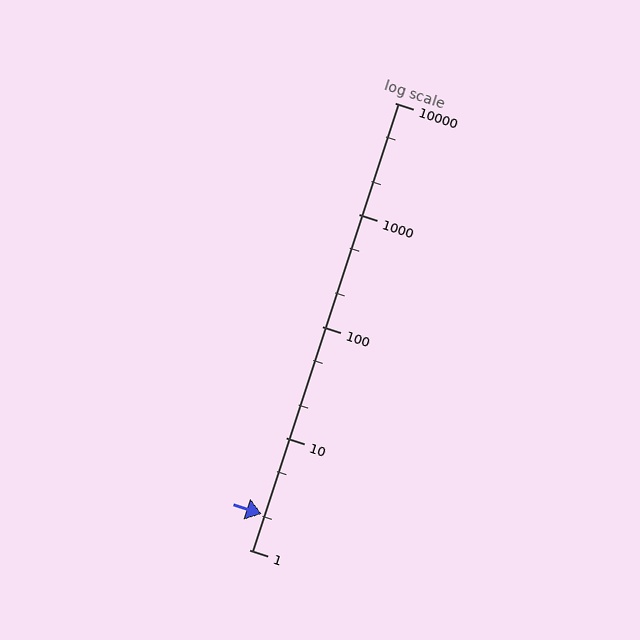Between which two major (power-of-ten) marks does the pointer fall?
The pointer is between 1 and 10.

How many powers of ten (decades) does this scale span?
The scale spans 4 decades, from 1 to 10000.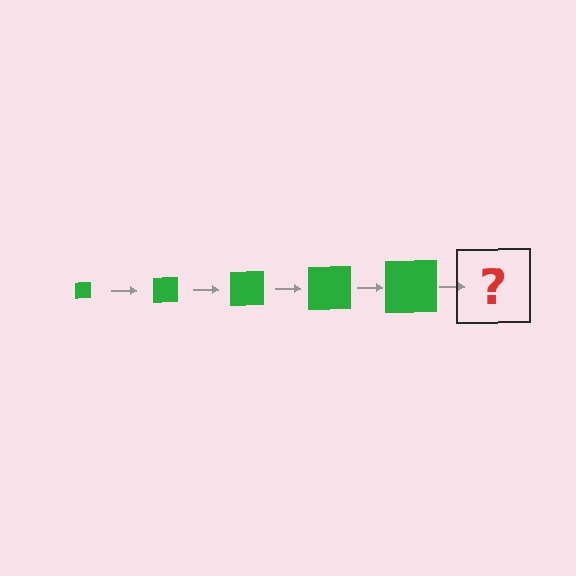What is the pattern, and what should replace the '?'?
The pattern is that the square gets progressively larger each step. The '?' should be a green square, larger than the previous one.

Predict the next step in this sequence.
The next step is a green square, larger than the previous one.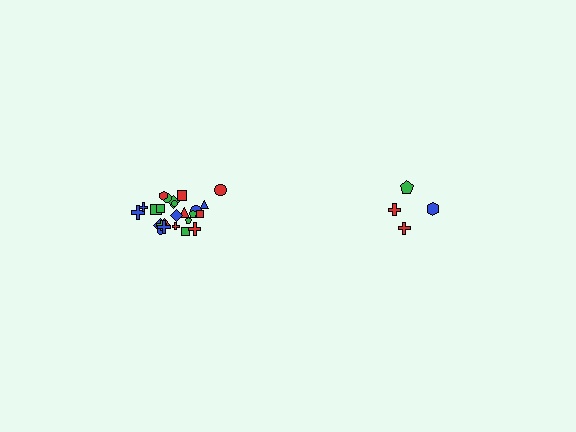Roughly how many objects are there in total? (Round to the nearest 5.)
Roughly 30 objects in total.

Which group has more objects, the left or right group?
The left group.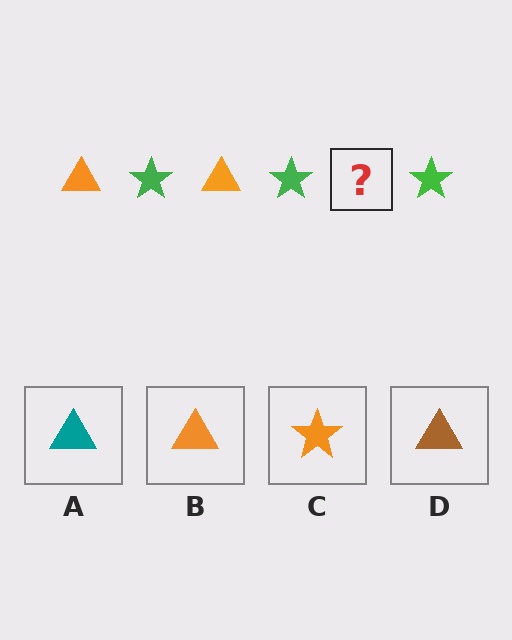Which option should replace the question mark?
Option B.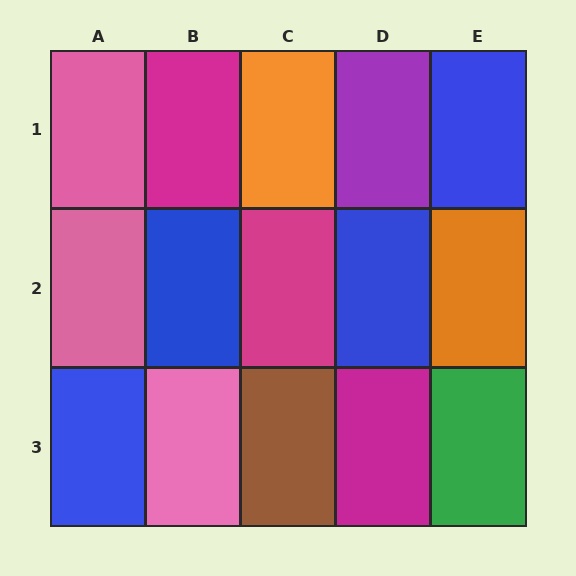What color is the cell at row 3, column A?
Blue.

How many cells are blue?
4 cells are blue.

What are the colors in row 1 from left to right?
Pink, magenta, orange, purple, blue.